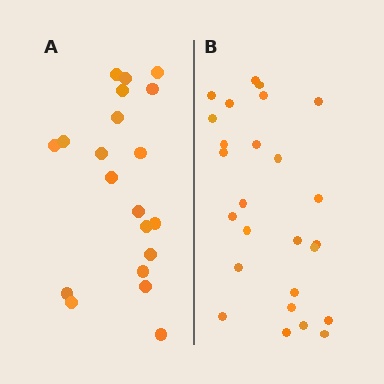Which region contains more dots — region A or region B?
Region B (the right region) has more dots.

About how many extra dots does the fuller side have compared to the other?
Region B has about 6 more dots than region A.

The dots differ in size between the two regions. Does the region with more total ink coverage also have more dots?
No. Region A has more total ink coverage because its dots are larger, but region B actually contains more individual dots. Total area can be misleading — the number of items is what matters here.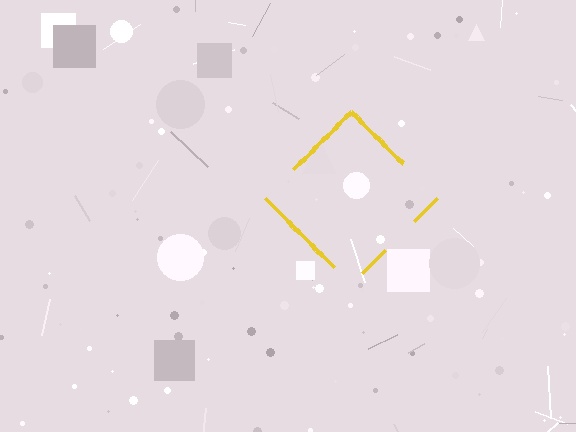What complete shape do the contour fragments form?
The contour fragments form a diamond.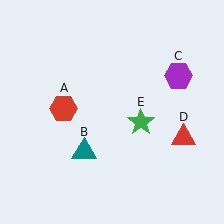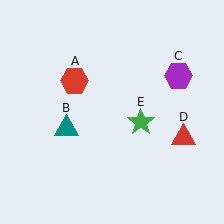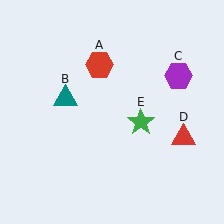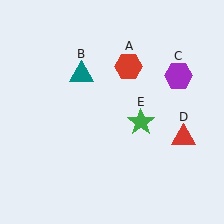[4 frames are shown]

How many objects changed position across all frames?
2 objects changed position: red hexagon (object A), teal triangle (object B).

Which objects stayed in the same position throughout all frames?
Purple hexagon (object C) and red triangle (object D) and green star (object E) remained stationary.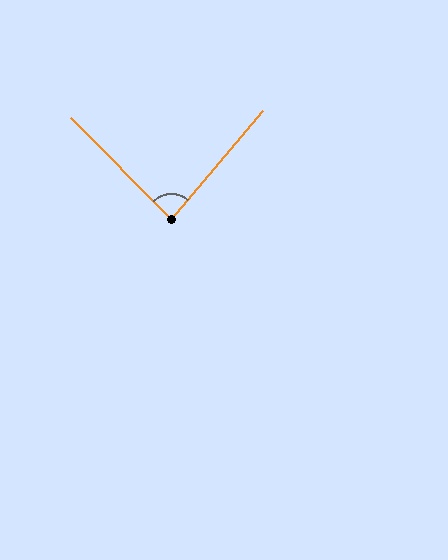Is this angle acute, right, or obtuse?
It is approximately a right angle.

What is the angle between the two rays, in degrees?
Approximately 85 degrees.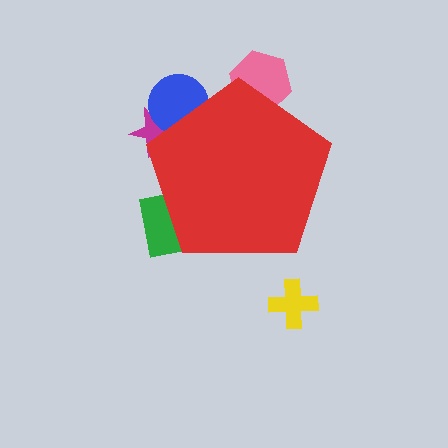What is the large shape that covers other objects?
A red pentagon.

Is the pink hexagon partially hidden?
Yes, the pink hexagon is partially hidden behind the red pentagon.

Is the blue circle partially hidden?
Yes, the blue circle is partially hidden behind the red pentagon.